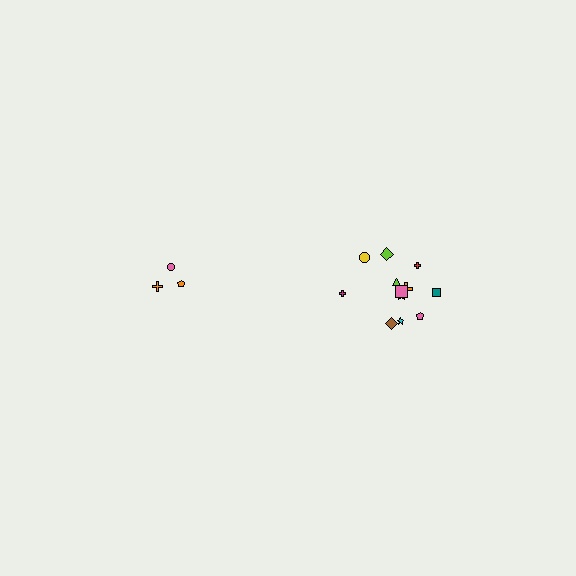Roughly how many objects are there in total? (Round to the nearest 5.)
Roughly 15 objects in total.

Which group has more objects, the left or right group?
The right group.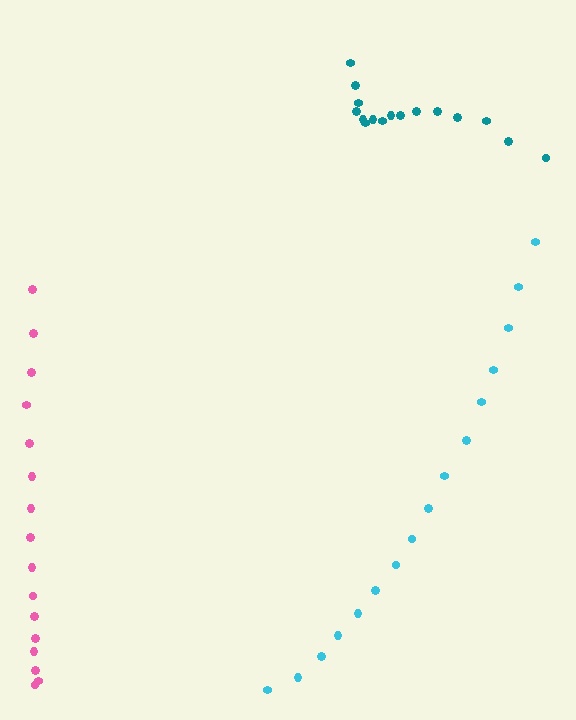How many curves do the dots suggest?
There are 3 distinct paths.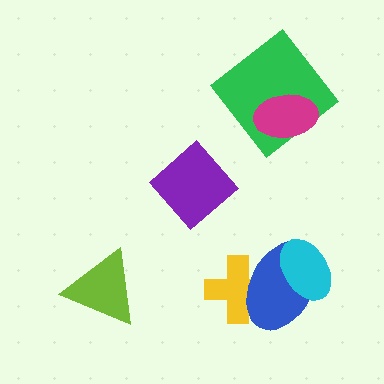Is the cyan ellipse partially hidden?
No, no other shape covers it.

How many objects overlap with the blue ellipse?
2 objects overlap with the blue ellipse.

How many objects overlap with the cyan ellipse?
1 object overlaps with the cyan ellipse.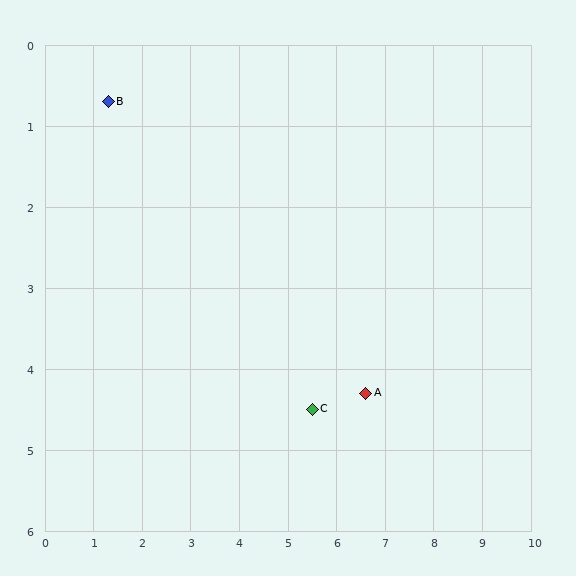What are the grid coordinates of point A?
Point A is at approximately (6.6, 4.3).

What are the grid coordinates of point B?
Point B is at approximately (1.3, 0.7).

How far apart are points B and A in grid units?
Points B and A are about 6.4 grid units apart.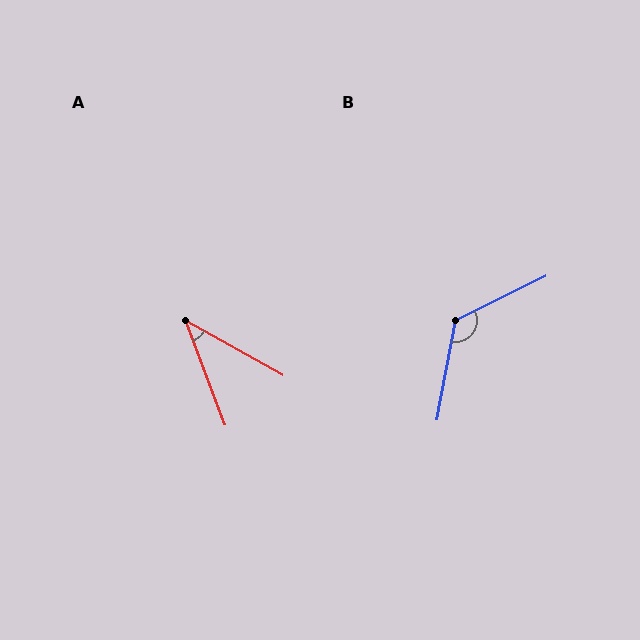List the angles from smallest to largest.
A (40°), B (127°).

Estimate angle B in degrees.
Approximately 127 degrees.